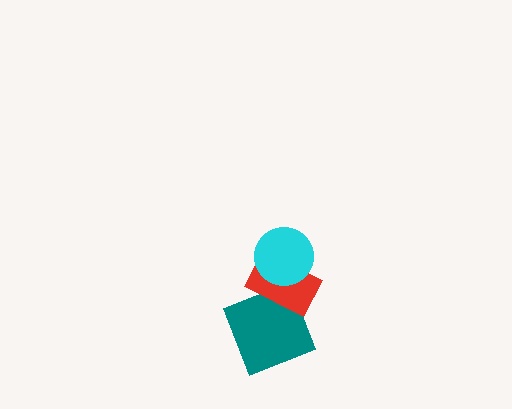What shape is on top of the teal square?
The red rectangle is on top of the teal square.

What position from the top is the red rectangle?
The red rectangle is 2nd from the top.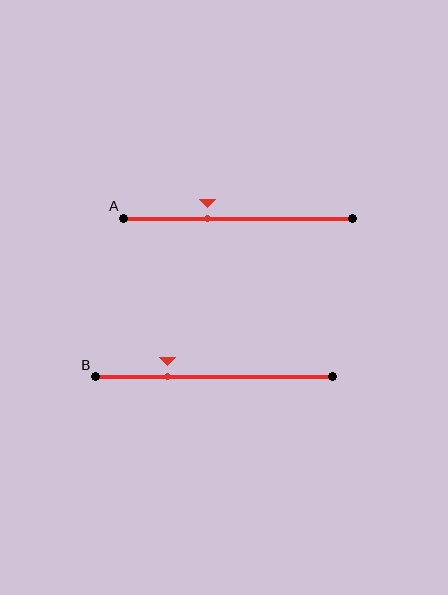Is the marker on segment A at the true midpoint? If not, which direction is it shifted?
No, the marker on segment A is shifted to the left by about 13% of the segment length.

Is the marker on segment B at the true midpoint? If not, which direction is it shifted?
No, the marker on segment B is shifted to the left by about 20% of the segment length.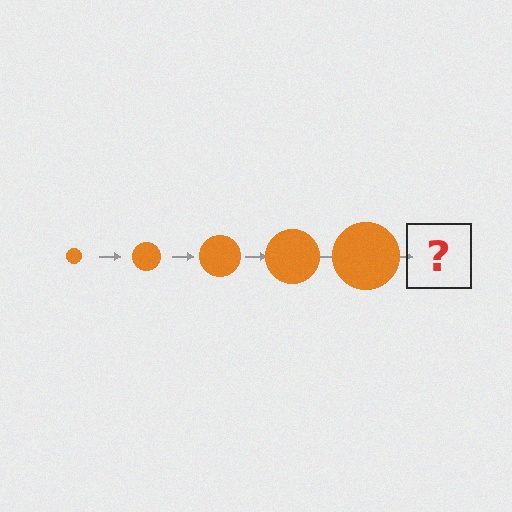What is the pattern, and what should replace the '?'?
The pattern is that the circle gets progressively larger each step. The '?' should be an orange circle, larger than the previous one.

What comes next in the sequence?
The next element should be an orange circle, larger than the previous one.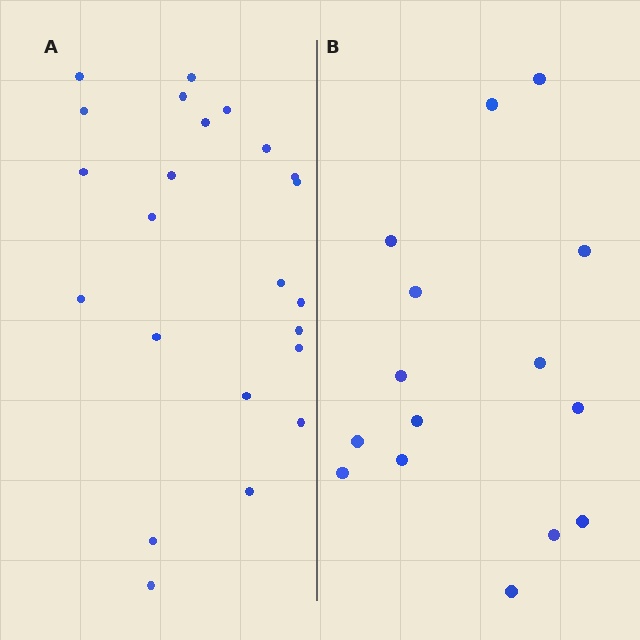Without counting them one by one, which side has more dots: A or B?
Region A (the left region) has more dots.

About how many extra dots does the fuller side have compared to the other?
Region A has roughly 8 or so more dots than region B.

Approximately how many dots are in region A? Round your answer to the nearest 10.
About 20 dots. (The exact count is 23, which rounds to 20.)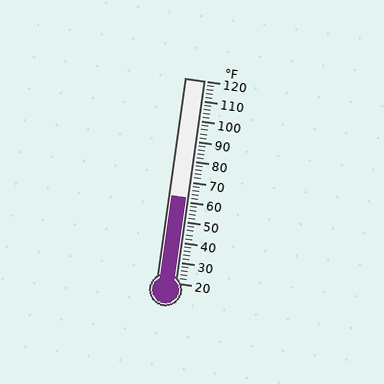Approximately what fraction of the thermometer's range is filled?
The thermometer is filled to approximately 40% of its range.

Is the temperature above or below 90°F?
The temperature is below 90°F.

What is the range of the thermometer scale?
The thermometer scale ranges from 20°F to 120°F.